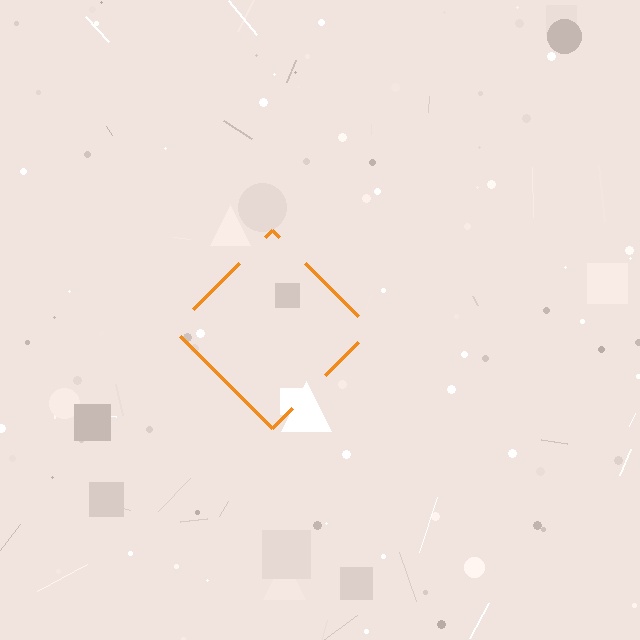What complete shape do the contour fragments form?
The contour fragments form a diamond.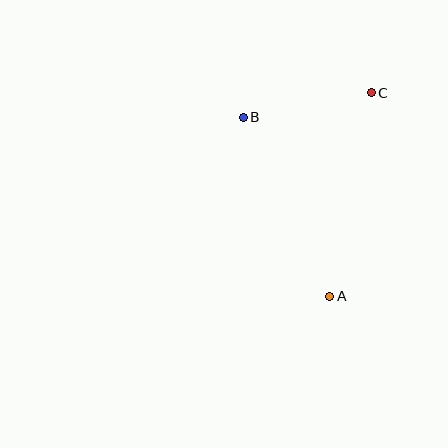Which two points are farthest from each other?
Points A and C are farthest from each other.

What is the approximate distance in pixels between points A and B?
The distance between A and B is approximately 199 pixels.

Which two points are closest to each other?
Points B and C are closest to each other.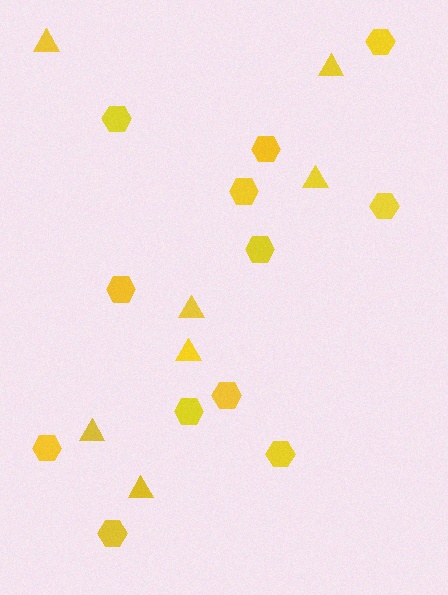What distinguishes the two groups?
There are 2 groups: one group of hexagons (12) and one group of triangles (7).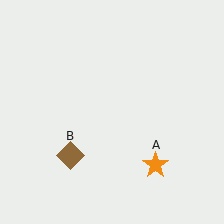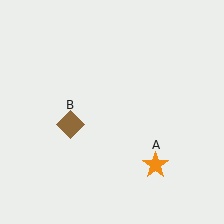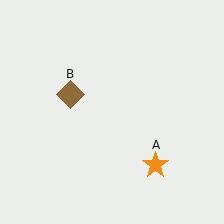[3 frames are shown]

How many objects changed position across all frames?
1 object changed position: brown diamond (object B).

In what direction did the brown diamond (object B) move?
The brown diamond (object B) moved up.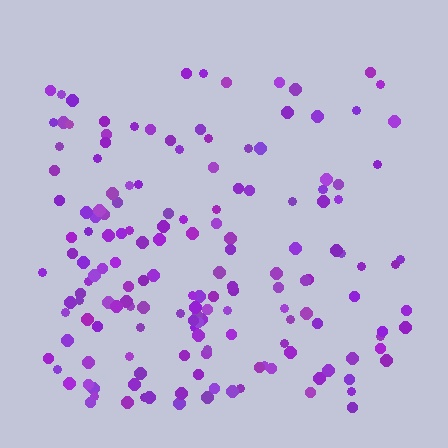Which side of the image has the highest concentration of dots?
The bottom.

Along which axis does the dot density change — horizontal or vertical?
Vertical.